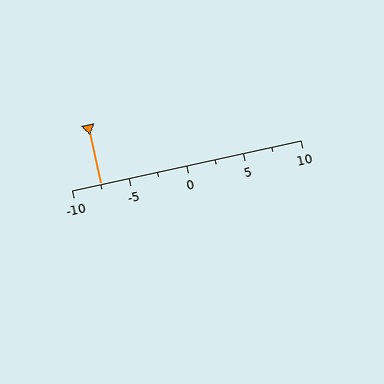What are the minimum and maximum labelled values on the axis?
The axis runs from -10 to 10.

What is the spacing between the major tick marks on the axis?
The major ticks are spaced 5 apart.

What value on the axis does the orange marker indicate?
The marker indicates approximately -7.5.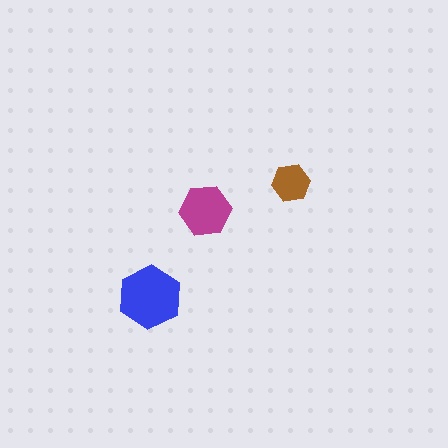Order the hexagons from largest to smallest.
the blue one, the magenta one, the brown one.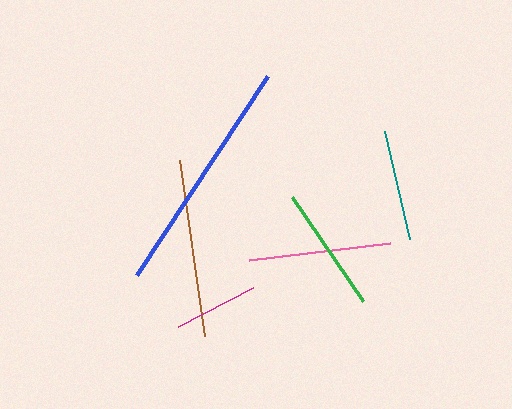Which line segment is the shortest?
The magenta line is the shortest at approximately 84 pixels.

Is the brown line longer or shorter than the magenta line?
The brown line is longer than the magenta line.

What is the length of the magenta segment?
The magenta segment is approximately 84 pixels long.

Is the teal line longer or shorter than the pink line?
The pink line is longer than the teal line.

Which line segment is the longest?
The blue line is the longest at approximately 238 pixels.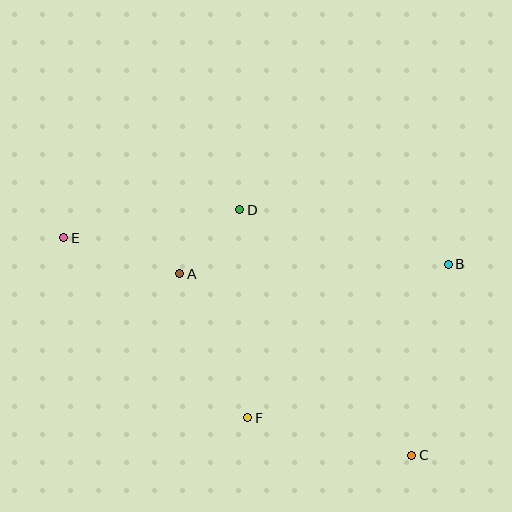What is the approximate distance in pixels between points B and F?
The distance between B and F is approximately 252 pixels.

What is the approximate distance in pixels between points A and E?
The distance between A and E is approximately 121 pixels.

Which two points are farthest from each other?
Points C and E are farthest from each other.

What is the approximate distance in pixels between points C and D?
The distance between C and D is approximately 300 pixels.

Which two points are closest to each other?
Points A and D are closest to each other.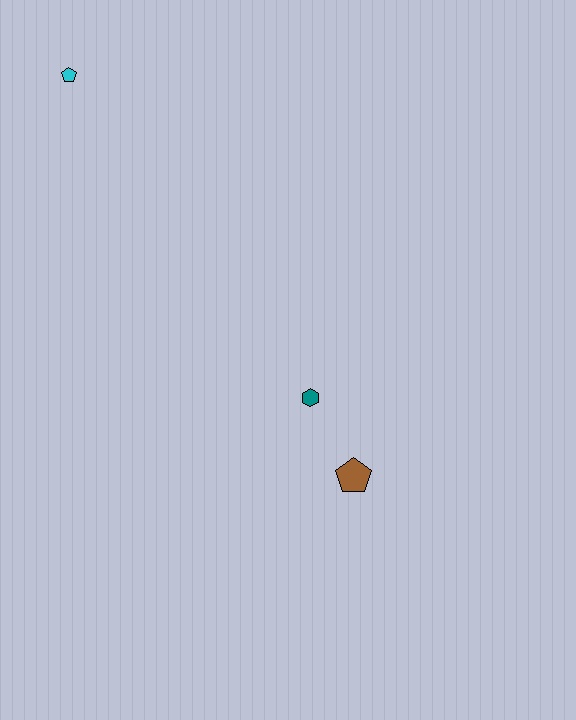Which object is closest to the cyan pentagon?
The teal hexagon is closest to the cyan pentagon.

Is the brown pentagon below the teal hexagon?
Yes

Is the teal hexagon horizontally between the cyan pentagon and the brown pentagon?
Yes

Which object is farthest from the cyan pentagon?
The brown pentagon is farthest from the cyan pentagon.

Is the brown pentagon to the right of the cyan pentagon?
Yes